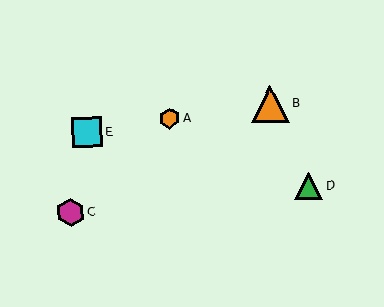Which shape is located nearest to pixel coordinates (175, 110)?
The orange hexagon (labeled A) at (169, 118) is nearest to that location.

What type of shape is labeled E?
Shape E is a cyan square.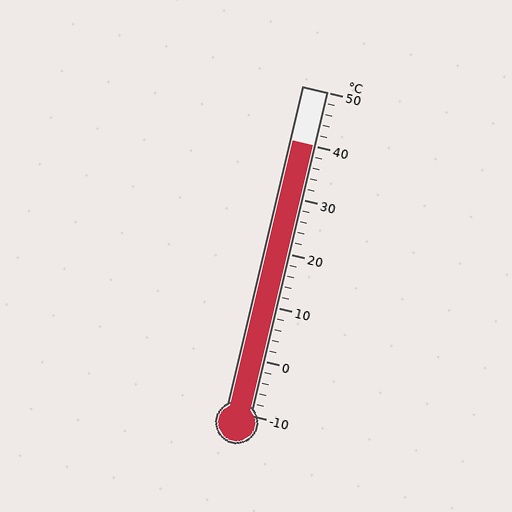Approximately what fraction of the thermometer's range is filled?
The thermometer is filled to approximately 85% of its range.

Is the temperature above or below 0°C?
The temperature is above 0°C.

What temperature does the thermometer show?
The thermometer shows approximately 40°C.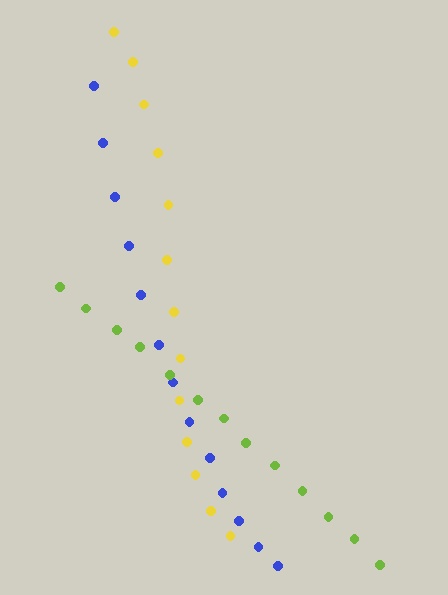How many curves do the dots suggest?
There are 3 distinct paths.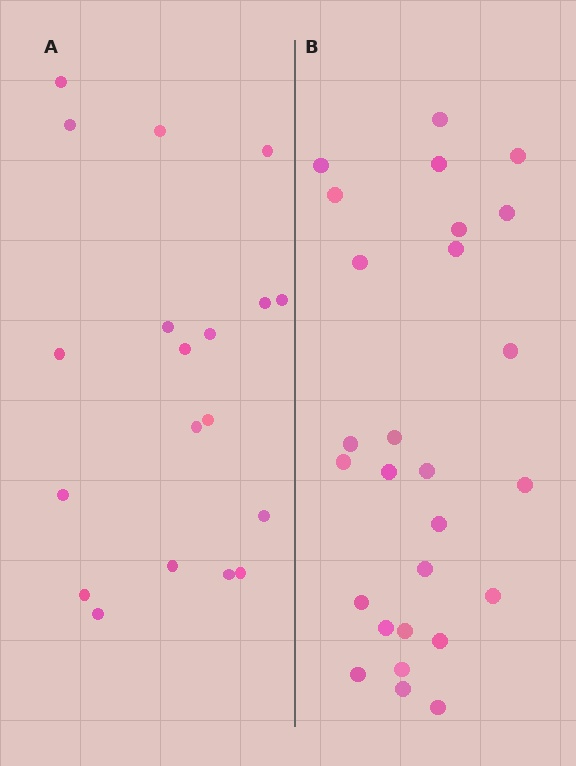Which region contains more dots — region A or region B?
Region B (the right region) has more dots.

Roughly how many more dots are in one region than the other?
Region B has roughly 8 or so more dots than region A.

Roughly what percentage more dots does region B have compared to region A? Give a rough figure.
About 40% more.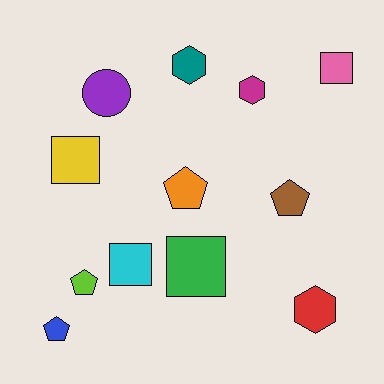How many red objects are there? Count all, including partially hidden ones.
There is 1 red object.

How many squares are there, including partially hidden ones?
There are 4 squares.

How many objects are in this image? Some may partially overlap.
There are 12 objects.